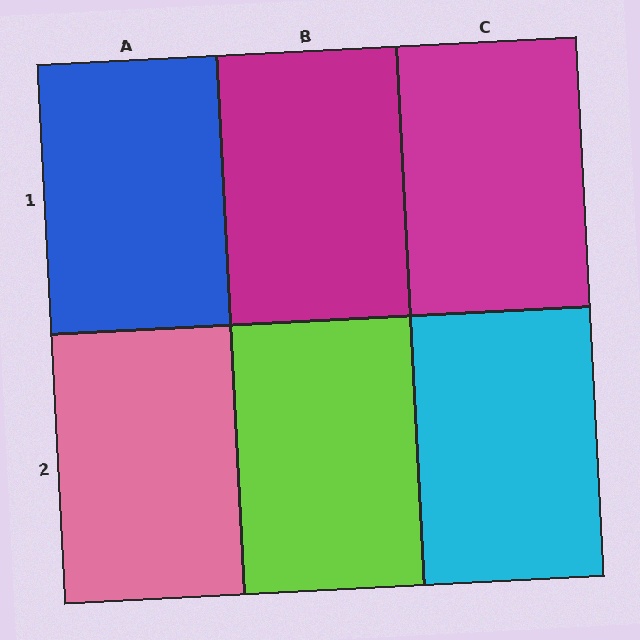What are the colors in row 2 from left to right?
Pink, lime, cyan.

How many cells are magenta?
2 cells are magenta.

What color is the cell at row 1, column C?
Magenta.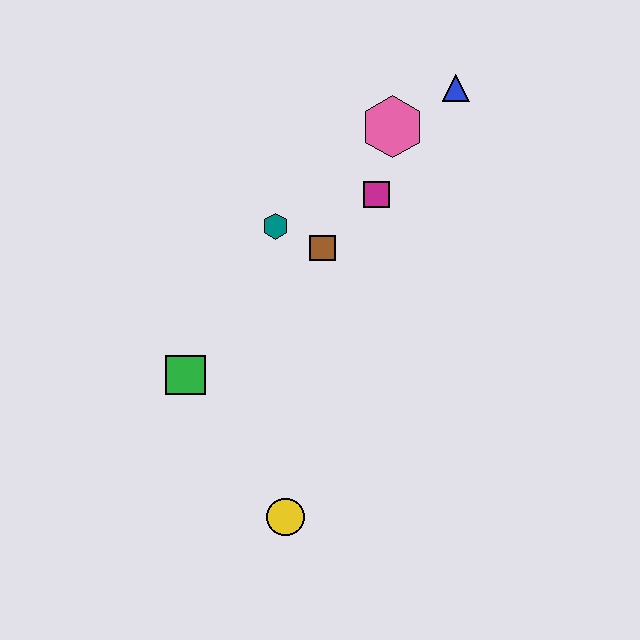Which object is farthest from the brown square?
The yellow circle is farthest from the brown square.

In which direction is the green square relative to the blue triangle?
The green square is below the blue triangle.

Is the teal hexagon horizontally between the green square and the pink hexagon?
Yes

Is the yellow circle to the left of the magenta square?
Yes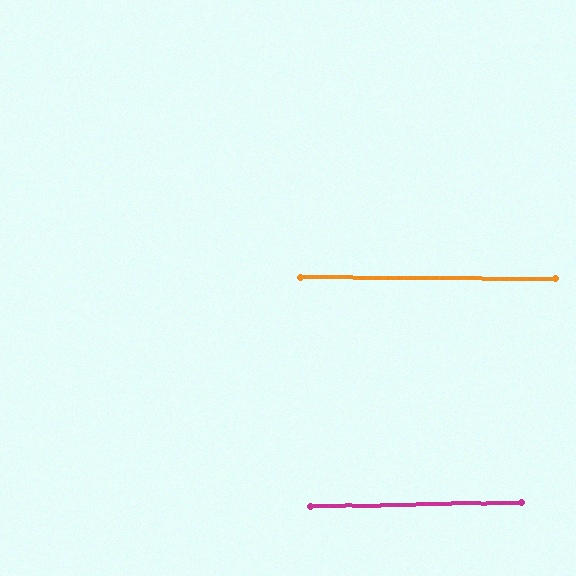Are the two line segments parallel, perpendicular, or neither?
Parallel — their directions differ by only 1.7°.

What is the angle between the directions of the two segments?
Approximately 2 degrees.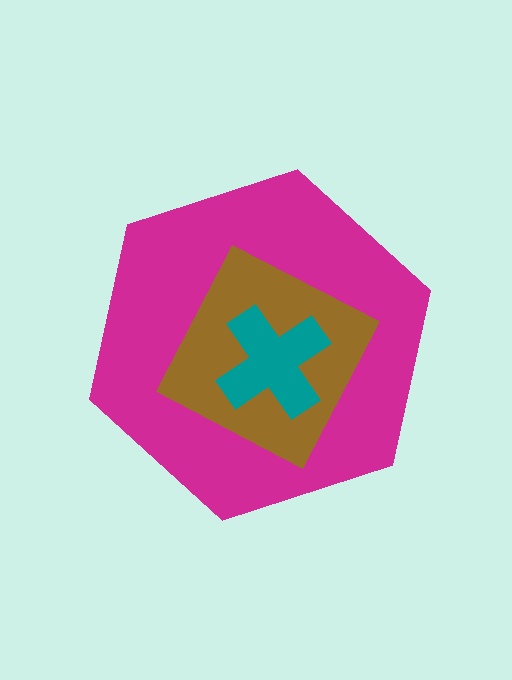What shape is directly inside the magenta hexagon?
The brown diamond.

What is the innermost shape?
The teal cross.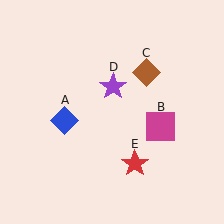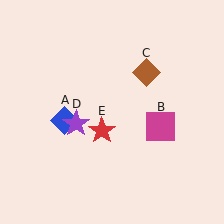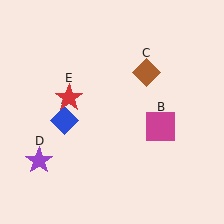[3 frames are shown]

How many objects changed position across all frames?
2 objects changed position: purple star (object D), red star (object E).